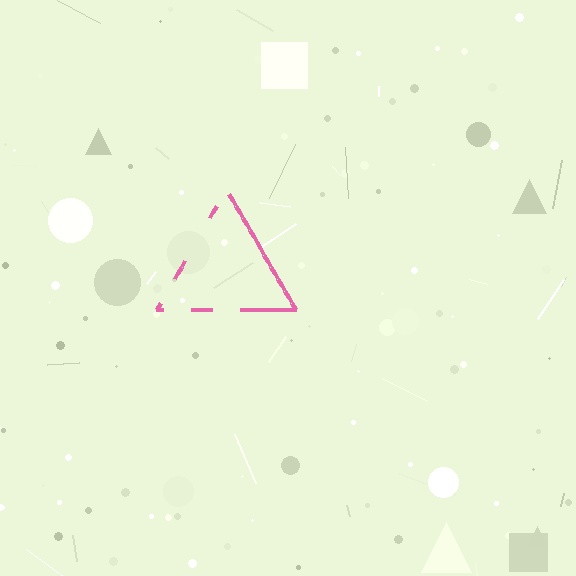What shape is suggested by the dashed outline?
The dashed outline suggests a triangle.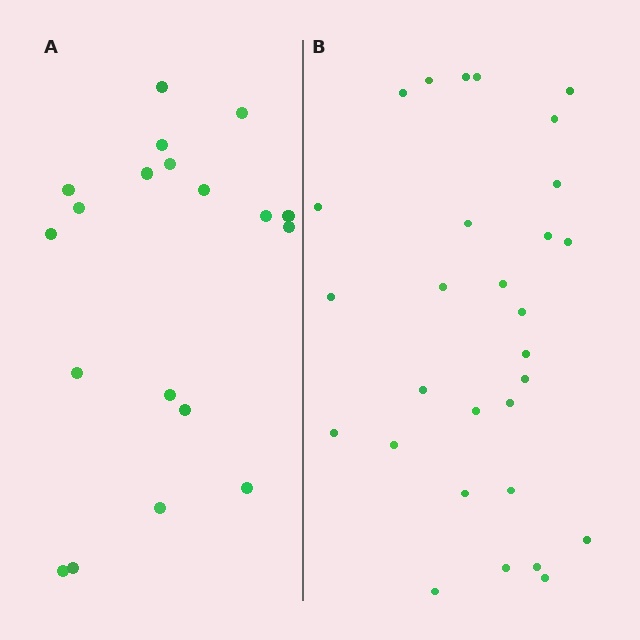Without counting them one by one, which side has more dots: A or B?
Region B (the right region) has more dots.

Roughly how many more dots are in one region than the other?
Region B has roughly 10 or so more dots than region A.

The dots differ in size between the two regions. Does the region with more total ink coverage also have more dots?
No. Region A has more total ink coverage because its dots are larger, but region B actually contains more individual dots. Total area can be misleading — the number of items is what matters here.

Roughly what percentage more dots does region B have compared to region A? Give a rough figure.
About 55% more.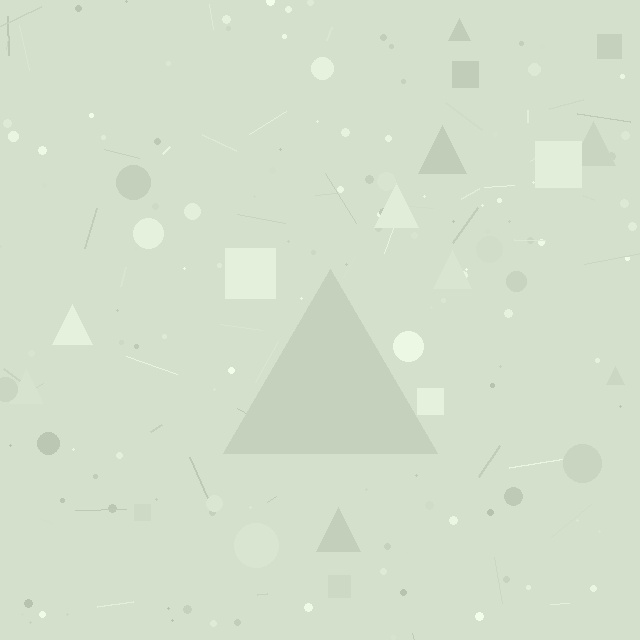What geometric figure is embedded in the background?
A triangle is embedded in the background.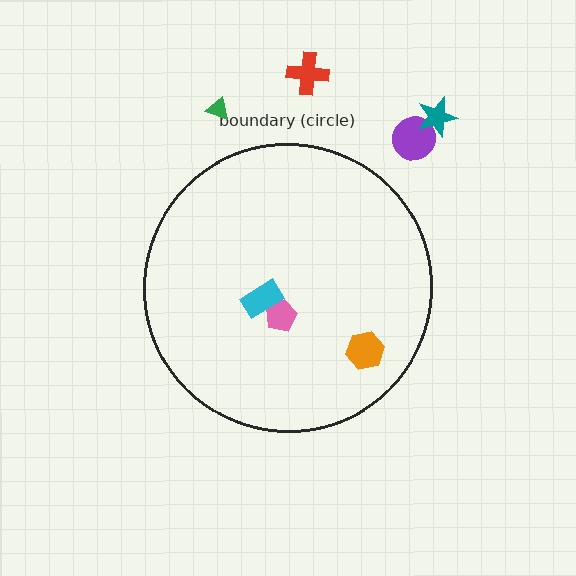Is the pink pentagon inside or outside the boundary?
Inside.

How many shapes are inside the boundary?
3 inside, 4 outside.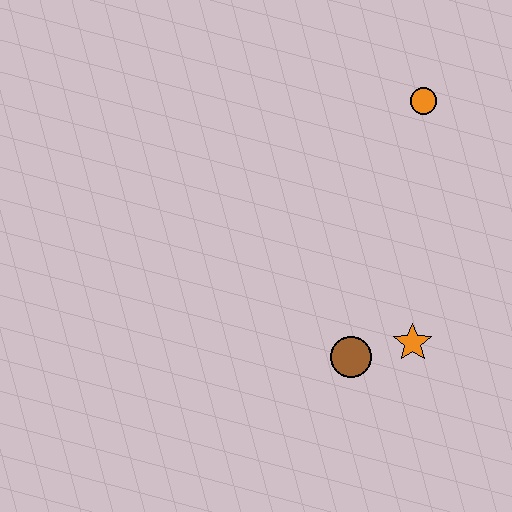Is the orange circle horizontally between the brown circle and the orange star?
No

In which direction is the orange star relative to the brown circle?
The orange star is to the right of the brown circle.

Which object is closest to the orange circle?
The orange star is closest to the orange circle.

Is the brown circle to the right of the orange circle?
No